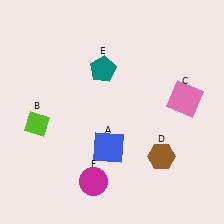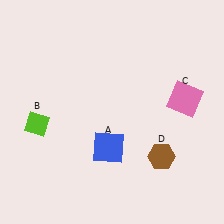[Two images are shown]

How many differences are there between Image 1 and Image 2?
There are 2 differences between the two images.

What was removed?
The magenta circle (F), the teal pentagon (E) were removed in Image 2.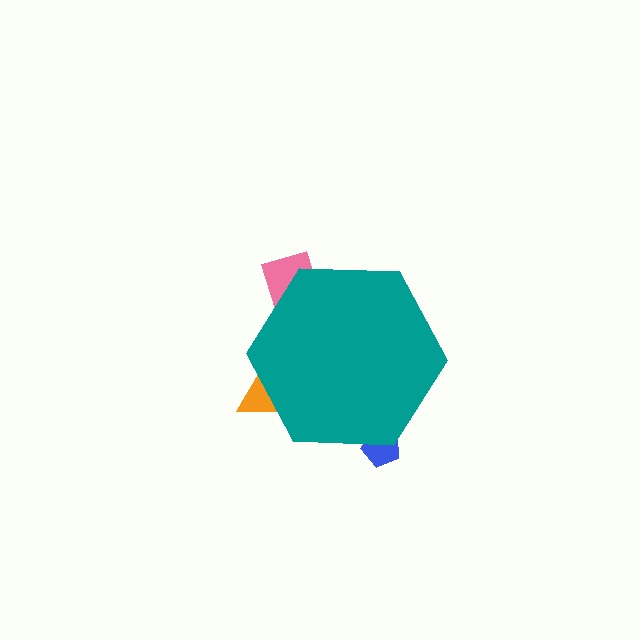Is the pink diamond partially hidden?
Yes, the pink diamond is partially hidden behind the teal hexagon.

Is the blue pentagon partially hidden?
Yes, the blue pentagon is partially hidden behind the teal hexagon.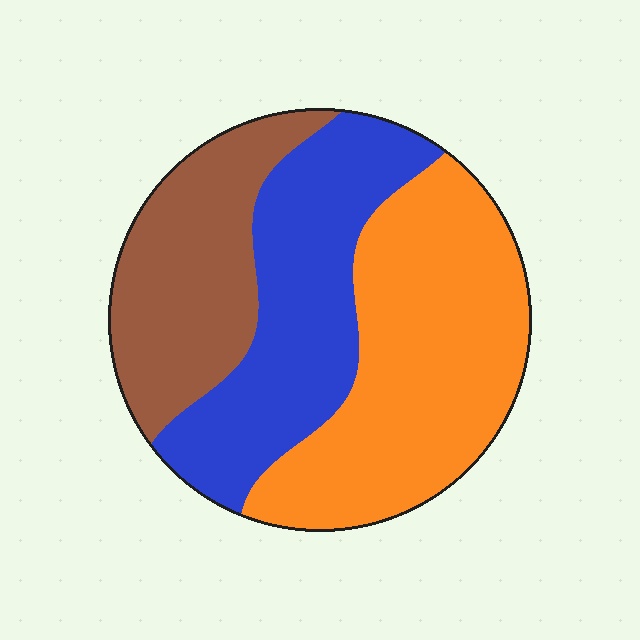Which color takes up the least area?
Brown, at roughly 25%.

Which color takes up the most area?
Orange, at roughly 40%.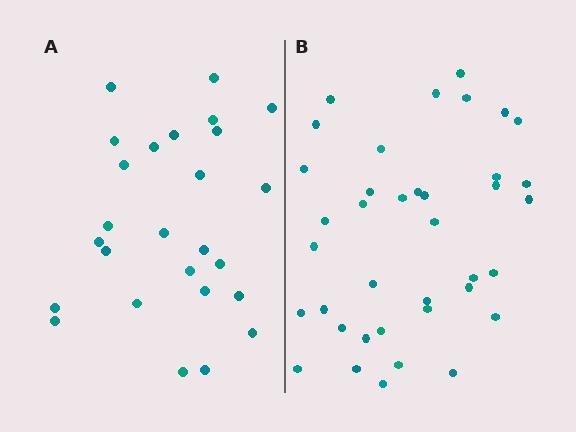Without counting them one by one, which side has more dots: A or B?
Region B (the right region) has more dots.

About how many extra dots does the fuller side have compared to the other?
Region B has roughly 12 or so more dots than region A.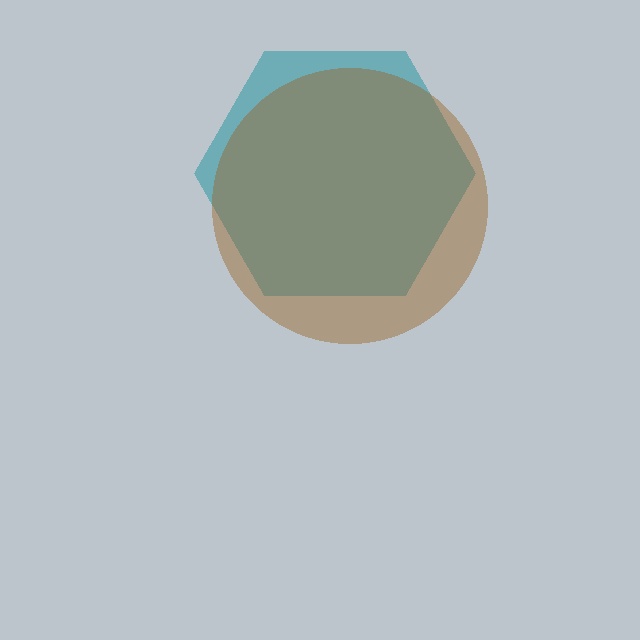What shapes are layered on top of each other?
The layered shapes are: a teal hexagon, a brown circle.